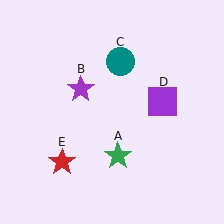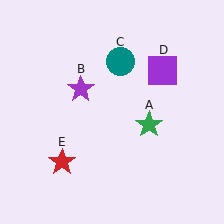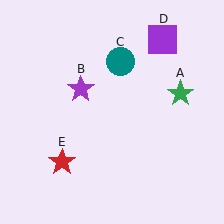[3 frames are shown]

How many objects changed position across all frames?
2 objects changed position: green star (object A), purple square (object D).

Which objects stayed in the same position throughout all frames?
Purple star (object B) and teal circle (object C) and red star (object E) remained stationary.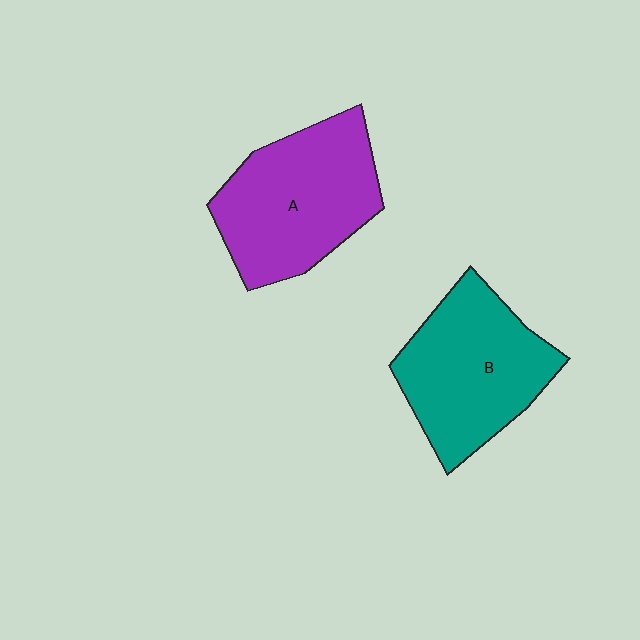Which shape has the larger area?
Shape A (purple).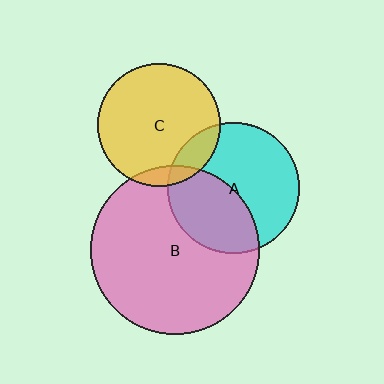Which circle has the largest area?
Circle B (pink).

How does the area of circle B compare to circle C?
Approximately 1.9 times.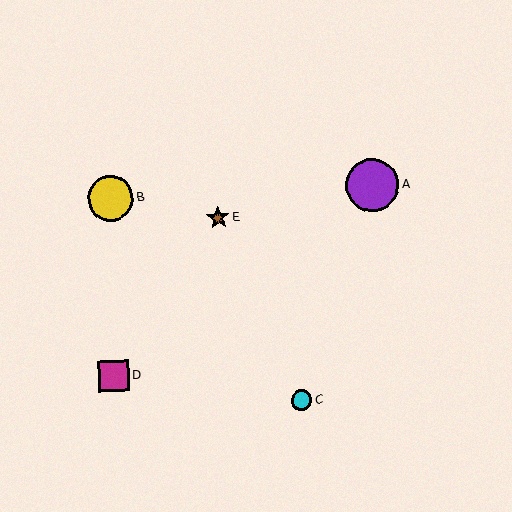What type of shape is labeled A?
Shape A is a purple circle.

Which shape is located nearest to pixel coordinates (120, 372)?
The magenta square (labeled D) at (114, 376) is nearest to that location.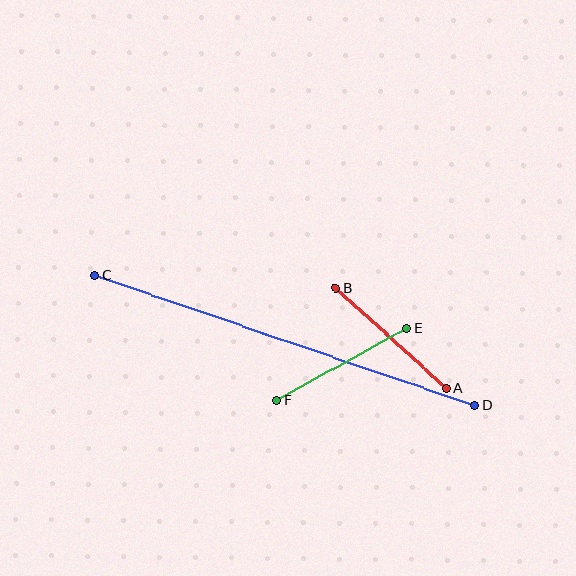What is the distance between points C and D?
The distance is approximately 401 pixels.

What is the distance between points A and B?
The distance is approximately 149 pixels.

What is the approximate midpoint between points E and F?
The midpoint is at approximately (341, 364) pixels.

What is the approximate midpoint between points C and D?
The midpoint is at approximately (285, 340) pixels.